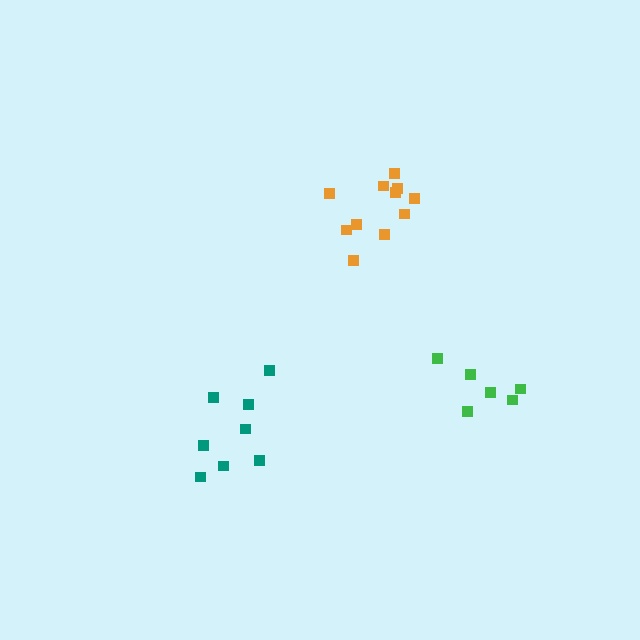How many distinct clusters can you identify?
There are 3 distinct clusters.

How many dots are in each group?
Group 1: 8 dots, Group 2: 11 dots, Group 3: 6 dots (25 total).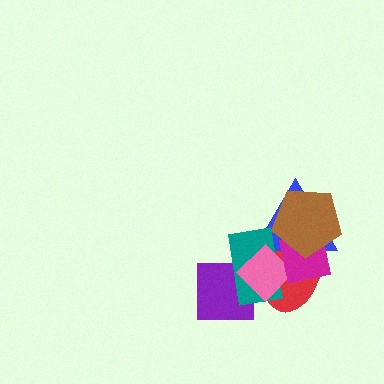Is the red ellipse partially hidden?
Yes, it is partially covered by another shape.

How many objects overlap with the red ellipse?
5 objects overlap with the red ellipse.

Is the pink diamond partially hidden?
Yes, it is partially covered by another shape.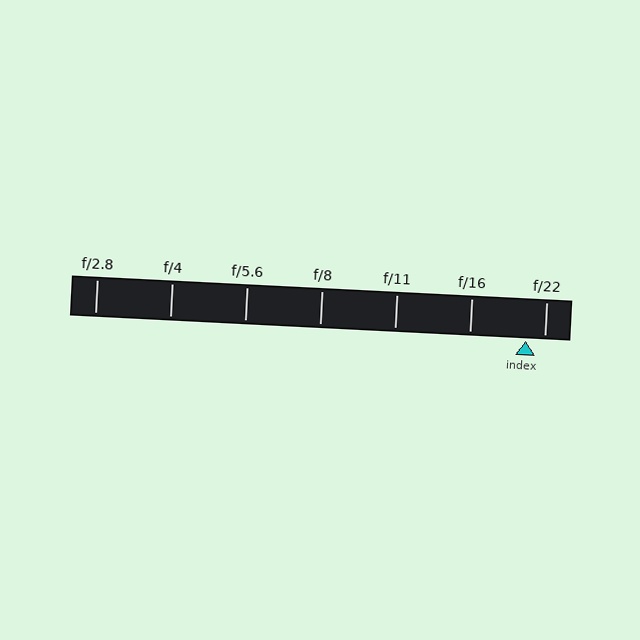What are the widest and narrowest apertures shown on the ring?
The widest aperture shown is f/2.8 and the narrowest is f/22.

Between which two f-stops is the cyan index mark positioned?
The index mark is between f/16 and f/22.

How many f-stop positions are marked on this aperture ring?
There are 7 f-stop positions marked.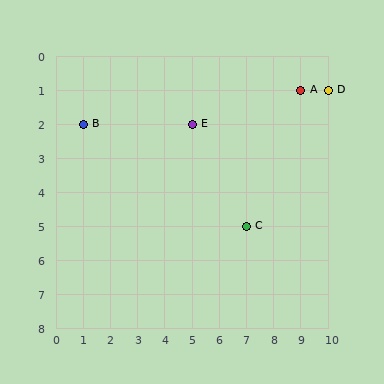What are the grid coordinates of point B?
Point B is at grid coordinates (1, 2).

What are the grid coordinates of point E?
Point E is at grid coordinates (5, 2).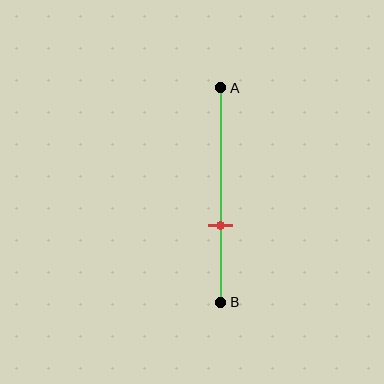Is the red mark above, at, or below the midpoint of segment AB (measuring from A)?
The red mark is below the midpoint of segment AB.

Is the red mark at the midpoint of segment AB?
No, the mark is at about 65% from A, not at the 50% midpoint.